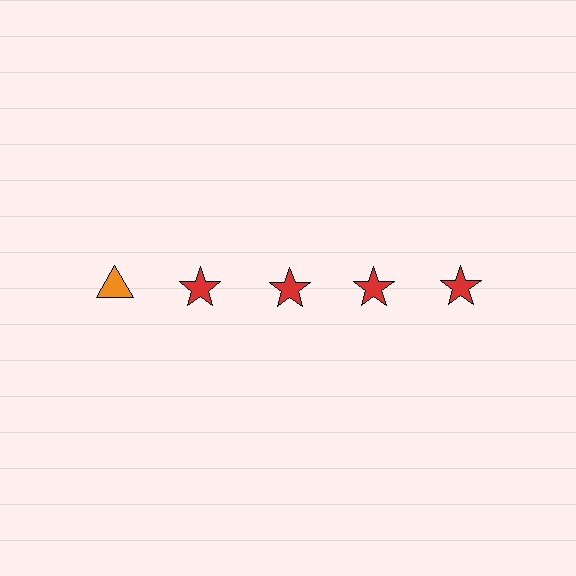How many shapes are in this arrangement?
There are 5 shapes arranged in a grid pattern.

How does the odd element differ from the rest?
It differs in both color (orange instead of red) and shape (triangle instead of star).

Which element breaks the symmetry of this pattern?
The orange triangle in the top row, leftmost column breaks the symmetry. All other shapes are red stars.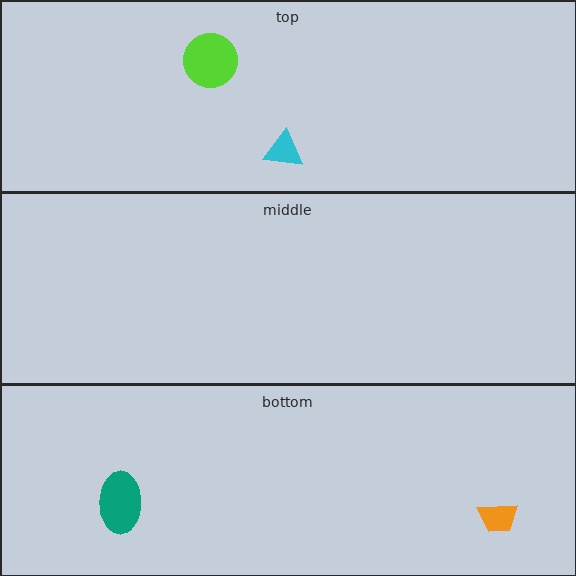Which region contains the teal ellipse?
The bottom region.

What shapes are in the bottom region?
The teal ellipse, the orange trapezoid.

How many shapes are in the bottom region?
2.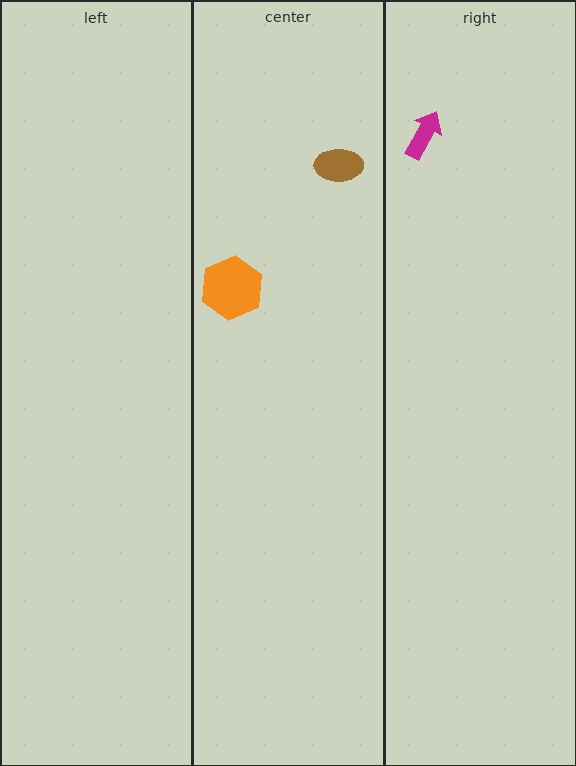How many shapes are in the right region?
1.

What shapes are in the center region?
The brown ellipse, the orange hexagon.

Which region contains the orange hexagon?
The center region.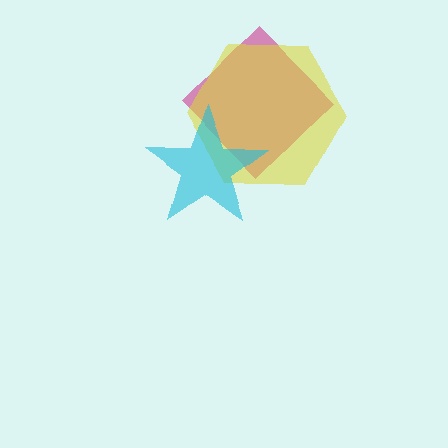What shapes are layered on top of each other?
The layered shapes are: a magenta diamond, a yellow hexagon, a cyan star.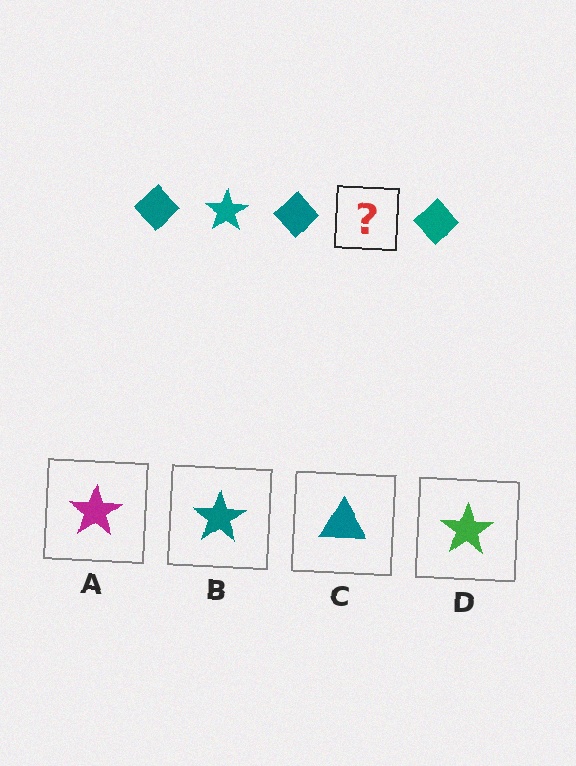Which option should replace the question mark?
Option B.